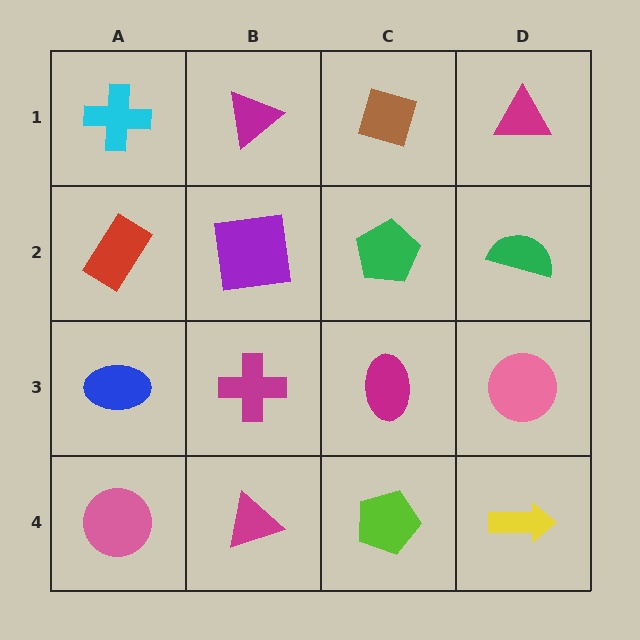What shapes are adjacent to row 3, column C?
A green pentagon (row 2, column C), a lime pentagon (row 4, column C), a magenta cross (row 3, column B), a pink circle (row 3, column D).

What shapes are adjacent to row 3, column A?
A red rectangle (row 2, column A), a pink circle (row 4, column A), a magenta cross (row 3, column B).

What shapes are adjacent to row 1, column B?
A purple square (row 2, column B), a cyan cross (row 1, column A), a brown diamond (row 1, column C).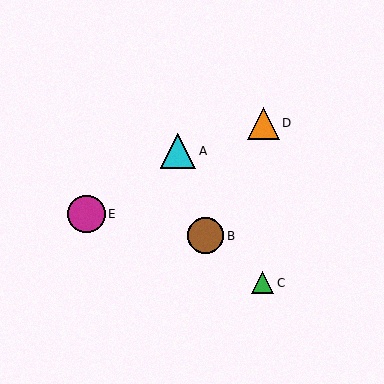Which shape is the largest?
The magenta circle (labeled E) is the largest.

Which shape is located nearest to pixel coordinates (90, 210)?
The magenta circle (labeled E) at (87, 214) is nearest to that location.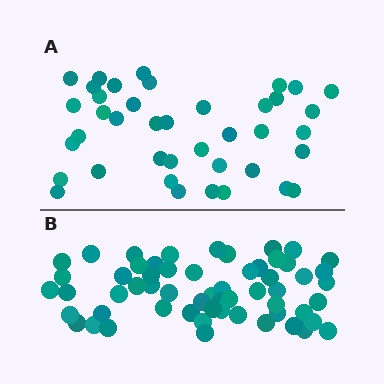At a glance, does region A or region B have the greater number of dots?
Region B (the bottom region) has more dots.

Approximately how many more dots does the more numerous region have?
Region B has approximately 20 more dots than region A.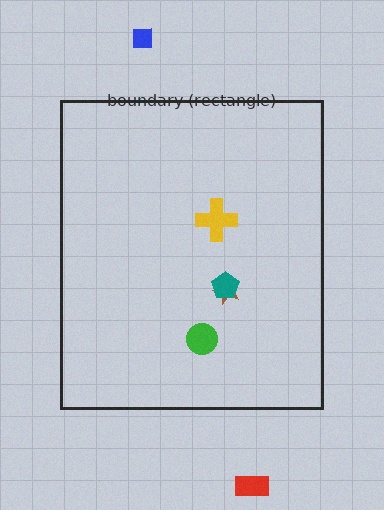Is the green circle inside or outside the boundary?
Inside.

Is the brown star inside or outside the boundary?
Inside.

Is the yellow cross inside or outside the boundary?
Inside.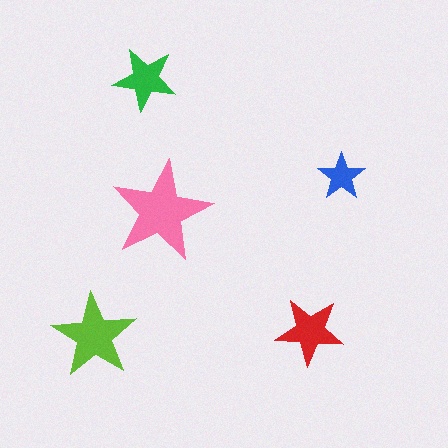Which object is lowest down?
The lime star is bottommost.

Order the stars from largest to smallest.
the pink one, the lime one, the red one, the green one, the blue one.